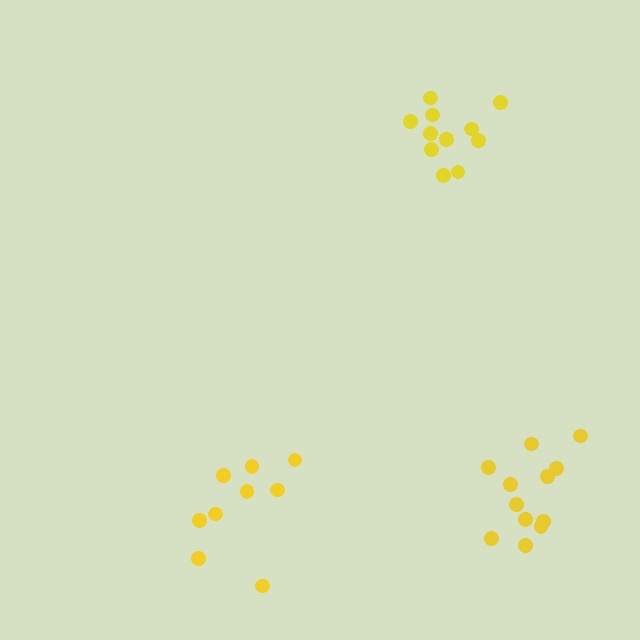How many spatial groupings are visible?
There are 3 spatial groupings.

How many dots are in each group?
Group 1: 12 dots, Group 2: 11 dots, Group 3: 9 dots (32 total).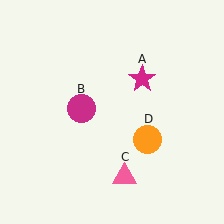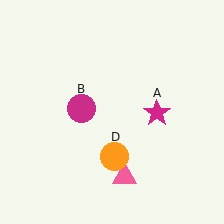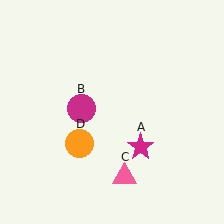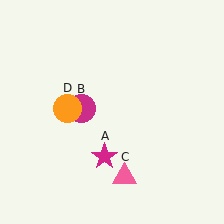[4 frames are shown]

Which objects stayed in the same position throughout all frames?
Magenta circle (object B) and pink triangle (object C) remained stationary.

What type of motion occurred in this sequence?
The magenta star (object A), orange circle (object D) rotated clockwise around the center of the scene.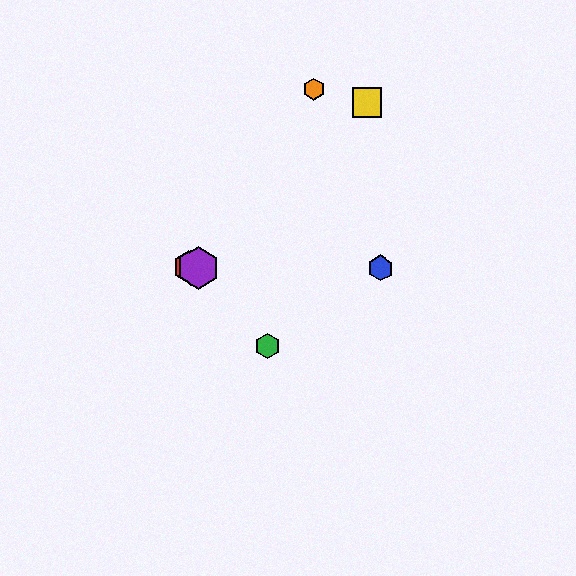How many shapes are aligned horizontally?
3 shapes (the red hexagon, the blue hexagon, the purple hexagon) are aligned horizontally.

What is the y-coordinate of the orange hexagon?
The orange hexagon is at y≈89.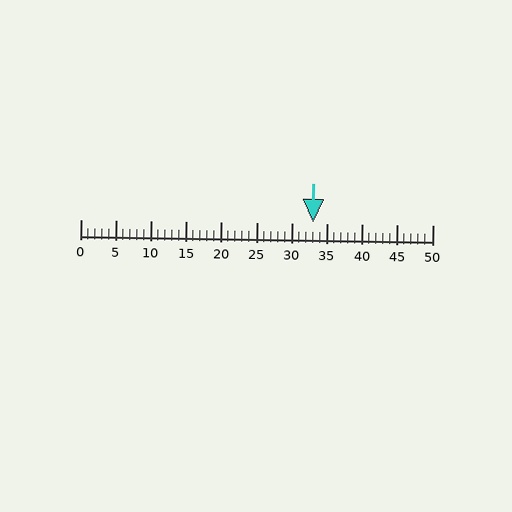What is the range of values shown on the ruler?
The ruler shows values from 0 to 50.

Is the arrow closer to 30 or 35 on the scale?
The arrow is closer to 35.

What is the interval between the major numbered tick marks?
The major tick marks are spaced 5 units apart.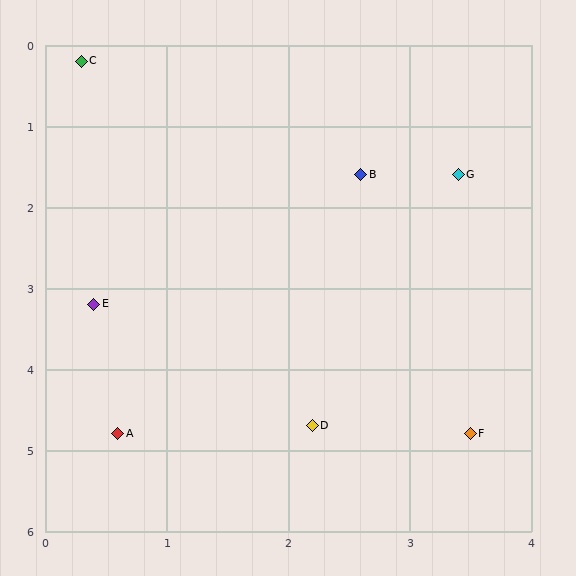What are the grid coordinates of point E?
Point E is at approximately (0.4, 3.2).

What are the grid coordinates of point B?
Point B is at approximately (2.6, 1.6).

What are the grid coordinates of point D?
Point D is at approximately (2.2, 4.7).